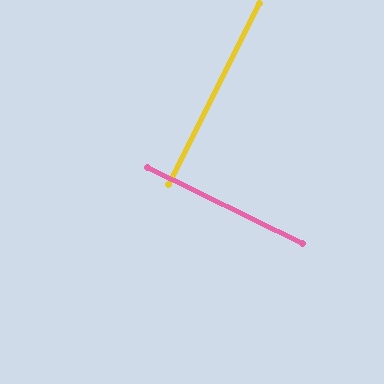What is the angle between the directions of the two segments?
Approximately 89 degrees.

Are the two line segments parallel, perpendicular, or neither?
Perpendicular — they meet at approximately 89°.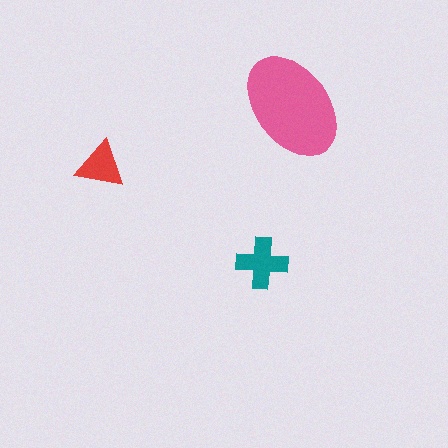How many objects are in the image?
There are 3 objects in the image.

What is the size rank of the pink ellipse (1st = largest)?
1st.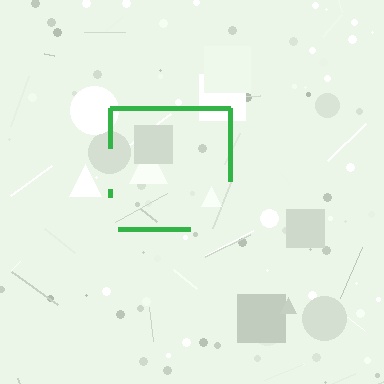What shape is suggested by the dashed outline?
The dashed outline suggests a square.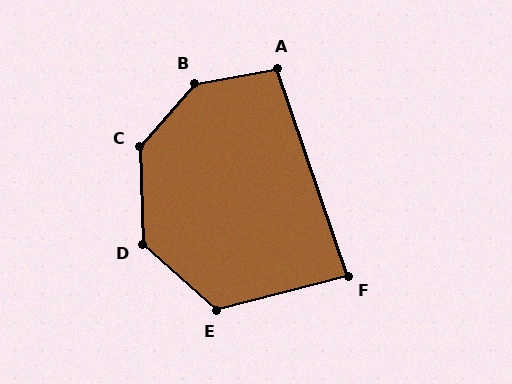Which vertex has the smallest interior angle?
F, at approximately 86 degrees.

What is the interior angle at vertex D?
Approximately 134 degrees (obtuse).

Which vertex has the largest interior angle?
B, at approximately 141 degrees.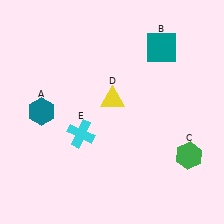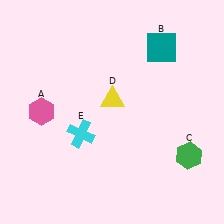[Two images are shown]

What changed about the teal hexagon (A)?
In Image 1, A is teal. In Image 2, it changed to pink.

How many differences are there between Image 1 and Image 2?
There is 1 difference between the two images.